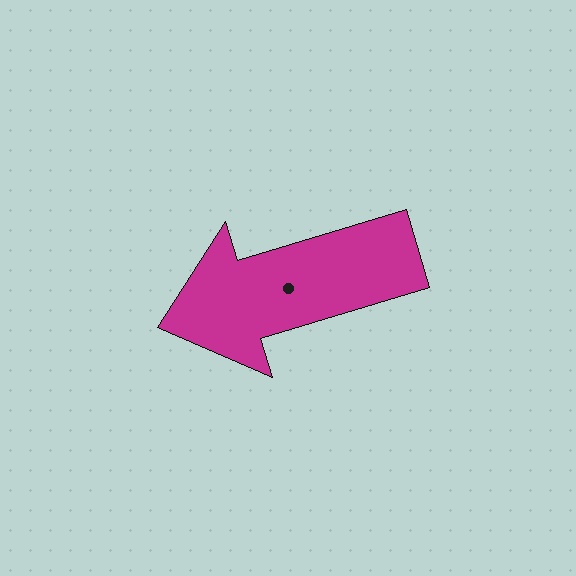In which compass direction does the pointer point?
West.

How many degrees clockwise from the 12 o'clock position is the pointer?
Approximately 253 degrees.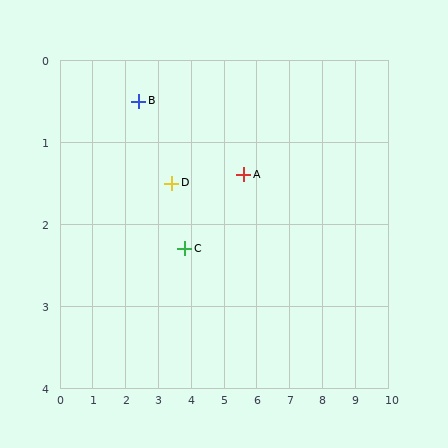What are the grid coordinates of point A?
Point A is at approximately (5.6, 1.4).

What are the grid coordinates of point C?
Point C is at approximately (3.8, 2.3).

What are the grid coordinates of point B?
Point B is at approximately (2.4, 0.5).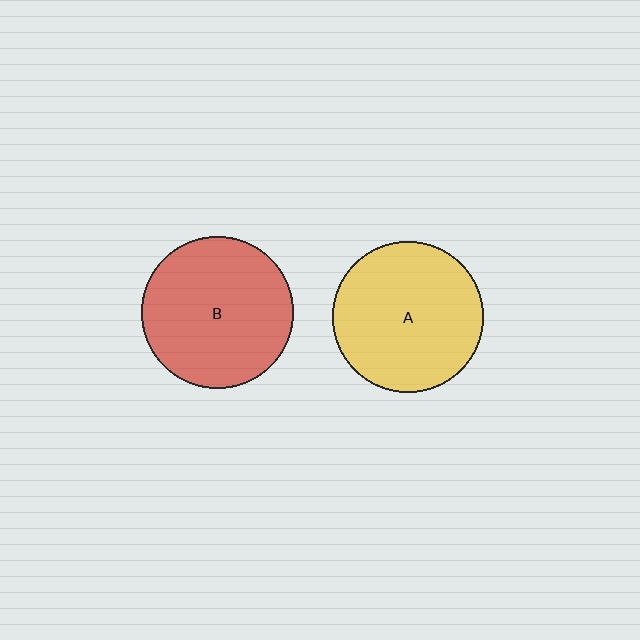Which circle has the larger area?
Circle B (red).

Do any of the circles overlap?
No, none of the circles overlap.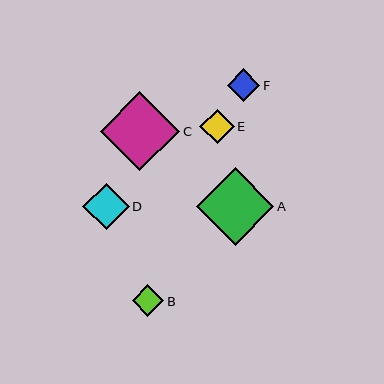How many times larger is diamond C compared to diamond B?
Diamond C is approximately 2.5 times the size of diamond B.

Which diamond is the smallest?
Diamond B is the smallest with a size of approximately 31 pixels.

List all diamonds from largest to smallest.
From largest to smallest: C, A, D, E, F, B.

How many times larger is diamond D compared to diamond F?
Diamond D is approximately 1.4 times the size of diamond F.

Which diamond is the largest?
Diamond C is the largest with a size of approximately 79 pixels.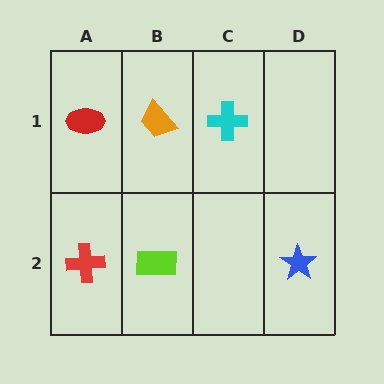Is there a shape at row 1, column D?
No, that cell is empty.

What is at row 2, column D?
A blue star.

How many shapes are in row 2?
3 shapes.